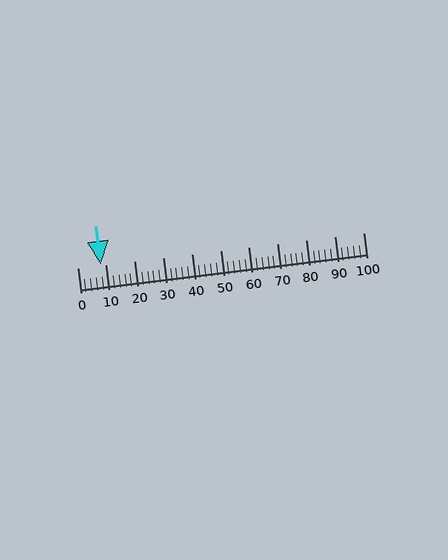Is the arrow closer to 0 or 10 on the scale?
The arrow is closer to 10.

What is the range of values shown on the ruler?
The ruler shows values from 0 to 100.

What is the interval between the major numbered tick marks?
The major tick marks are spaced 10 units apart.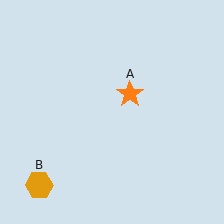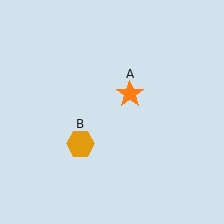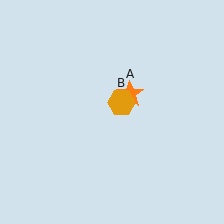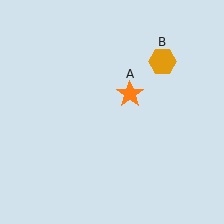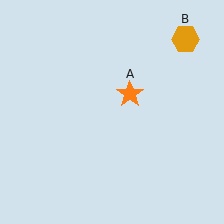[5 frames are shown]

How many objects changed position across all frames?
1 object changed position: orange hexagon (object B).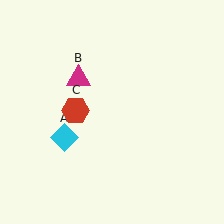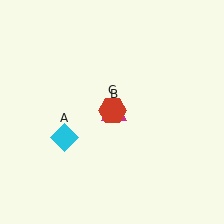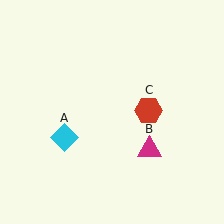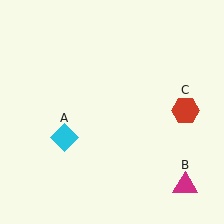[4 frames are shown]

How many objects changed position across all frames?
2 objects changed position: magenta triangle (object B), red hexagon (object C).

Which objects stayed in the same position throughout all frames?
Cyan diamond (object A) remained stationary.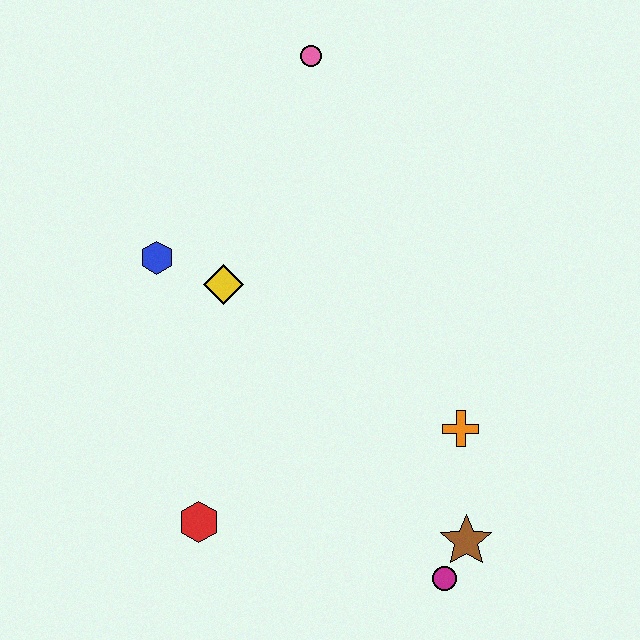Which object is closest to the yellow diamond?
The blue hexagon is closest to the yellow diamond.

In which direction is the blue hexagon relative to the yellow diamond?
The blue hexagon is to the left of the yellow diamond.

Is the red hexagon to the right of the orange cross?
No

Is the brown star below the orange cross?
Yes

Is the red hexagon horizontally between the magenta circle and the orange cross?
No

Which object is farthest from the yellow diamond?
The magenta circle is farthest from the yellow diamond.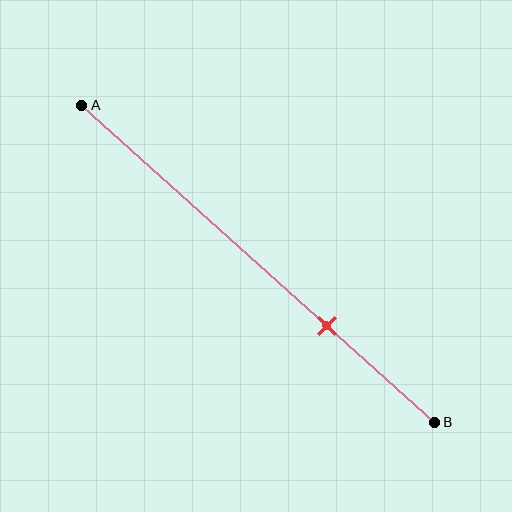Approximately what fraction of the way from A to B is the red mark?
The red mark is approximately 70% of the way from A to B.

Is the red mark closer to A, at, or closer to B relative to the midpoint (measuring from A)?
The red mark is closer to point B than the midpoint of segment AB.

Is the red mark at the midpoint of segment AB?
No, the mark is at about 70% from A, not at the 50% midpoint.